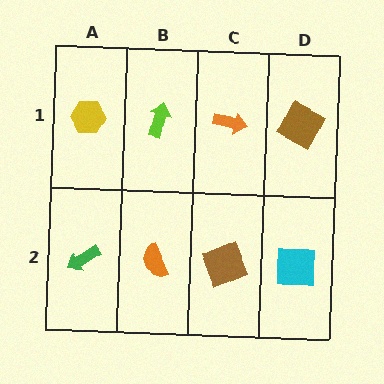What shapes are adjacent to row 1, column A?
A green arrow (row 2, column A), a lime arrow (row 1, column B).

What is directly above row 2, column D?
A brown square.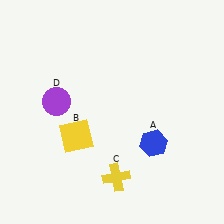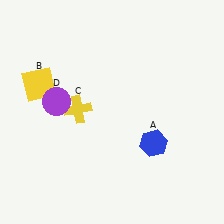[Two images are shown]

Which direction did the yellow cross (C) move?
The yellow cross (C) moved up.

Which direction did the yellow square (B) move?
The yellow square (B) moved up.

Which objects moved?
The objects that moved are: the yellow square (B), the yellow cross (C).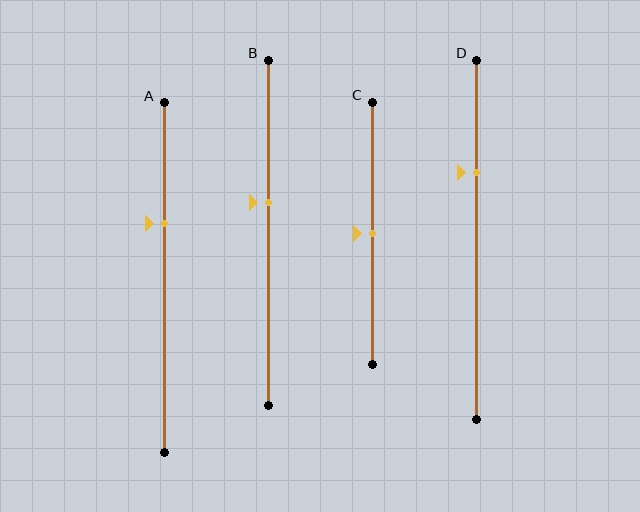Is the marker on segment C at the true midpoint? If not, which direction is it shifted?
Yes, the marker on segment C is at the true midpoint.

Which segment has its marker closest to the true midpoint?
Segment C has its marker closest to the true midpoint.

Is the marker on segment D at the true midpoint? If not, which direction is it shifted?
No, the marker on segment D is shifted upward by about 19% of the segment length.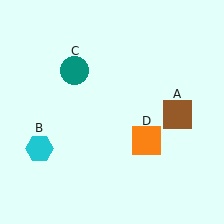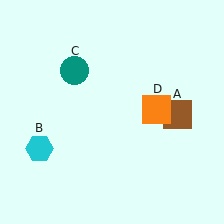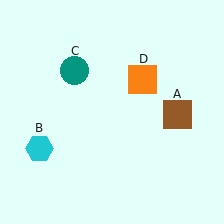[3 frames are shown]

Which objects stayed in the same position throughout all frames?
Brown square (object A) and cyan hexagon (object B) and teal circle (object C) remained stationary.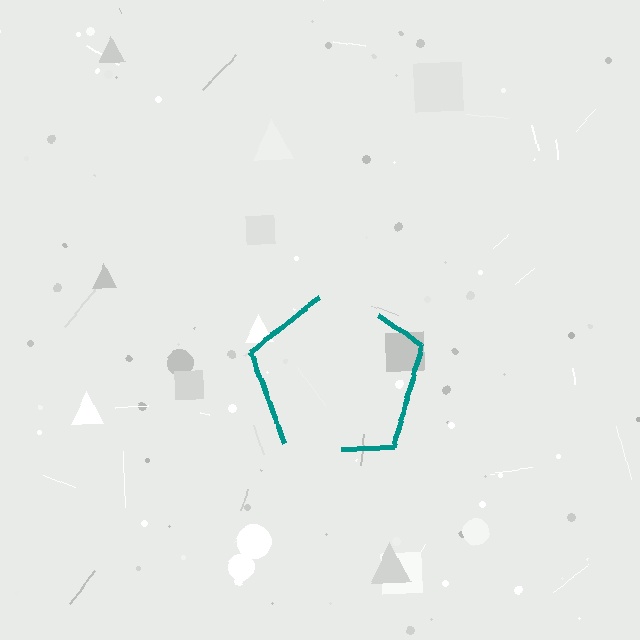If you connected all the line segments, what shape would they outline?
They would outline a pentagon.